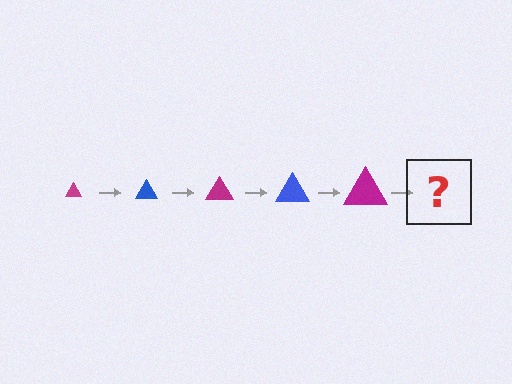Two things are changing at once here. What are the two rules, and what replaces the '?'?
The two rules are that the triangle grows larger each step and the color cycles through magenta and blue. The '?' should be a blue triangle, larger than the previous one.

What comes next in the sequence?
The next element should be a blue triangle, larger than the previous one.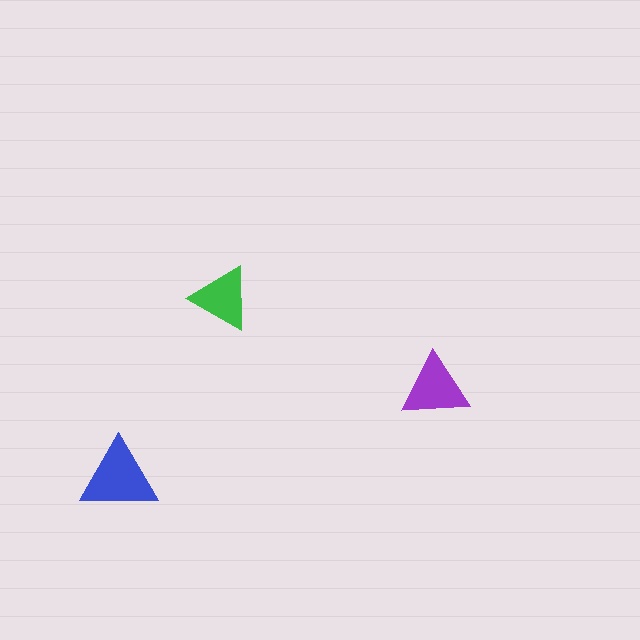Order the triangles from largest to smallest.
the blue one, the purple one, the green one.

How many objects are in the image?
There are 3 objects in the image.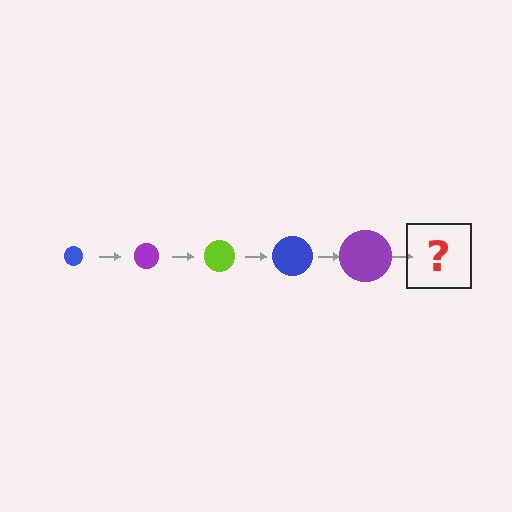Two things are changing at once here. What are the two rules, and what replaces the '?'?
The two rules are that the circle grows larger each step and the color cycles through blue, purple, and lime. The '?' should be a lime circle, larger than the previous one.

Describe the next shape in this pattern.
It should be a lime circle, larger than the previous one.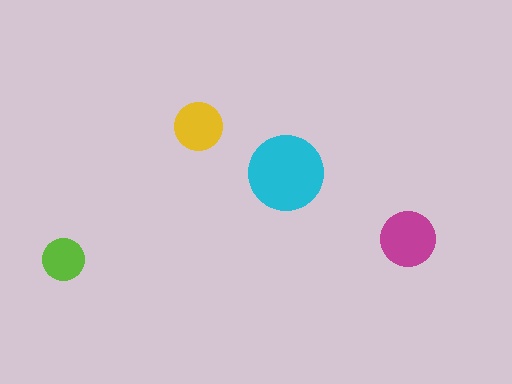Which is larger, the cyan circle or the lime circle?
The cyan one.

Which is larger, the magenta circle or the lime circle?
The magenta one.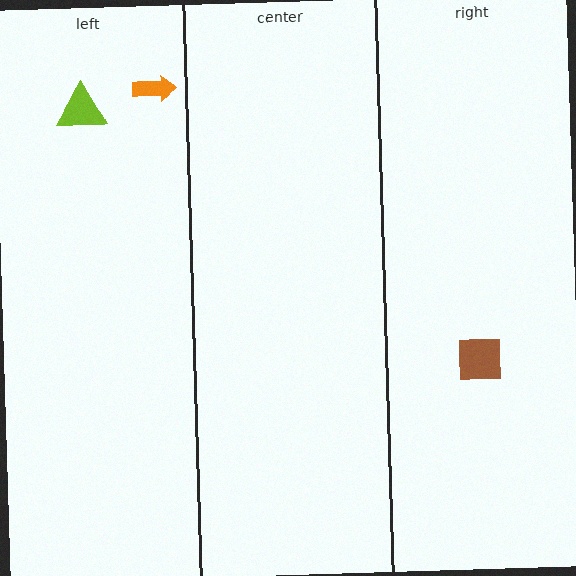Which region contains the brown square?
The right region.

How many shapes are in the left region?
2.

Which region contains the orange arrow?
The left region.